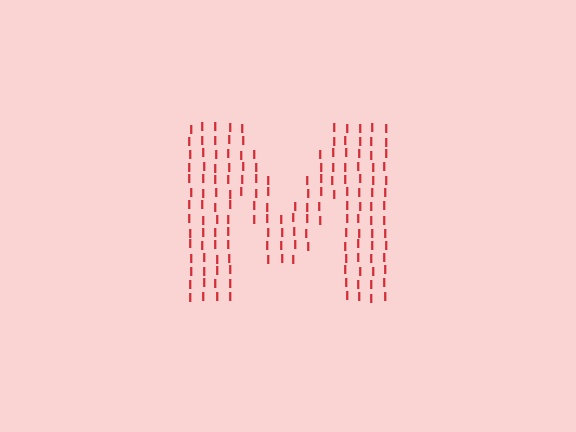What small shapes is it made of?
It is made of small letter I's.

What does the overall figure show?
The overall figure shows the letter M.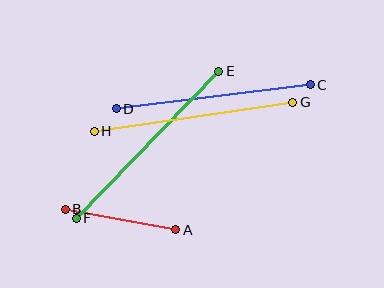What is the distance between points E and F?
The distance is approximately 204 pixels.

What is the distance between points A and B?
The distance is approximately 113 pixels.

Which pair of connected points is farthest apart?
Points E and F are farthest apart.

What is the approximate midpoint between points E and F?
The midpoint is at approximately (148, 145) pixels.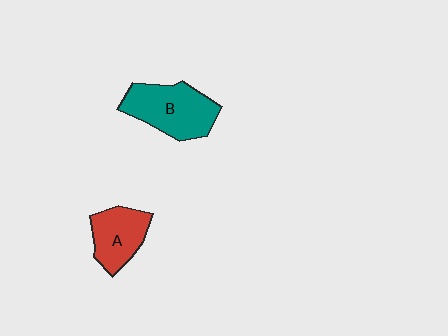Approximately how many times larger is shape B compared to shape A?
Approximately 1.4 times.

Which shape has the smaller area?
Shape A (red).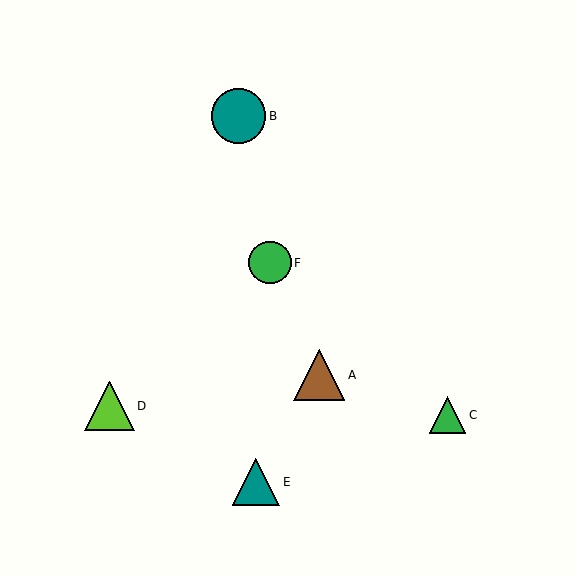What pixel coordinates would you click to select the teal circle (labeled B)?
Click at (239, 116) to select the teal circle B.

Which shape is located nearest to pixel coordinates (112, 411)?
The lime triangle (labeled D) at (109, 406) is nearest to that location.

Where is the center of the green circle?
The center of the green circle is at (270, 263).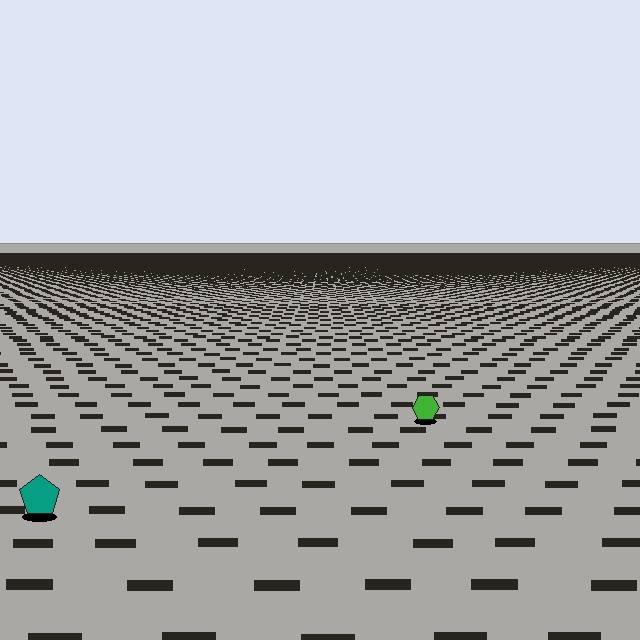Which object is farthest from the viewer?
The green hexagon is farthest from the viewer. It appears smaller and the ground texture around it is denser.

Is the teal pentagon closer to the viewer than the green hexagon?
Yes. The teal pentagon is closer — you can tell from the texture gradient: the ground texture is coarser near it.